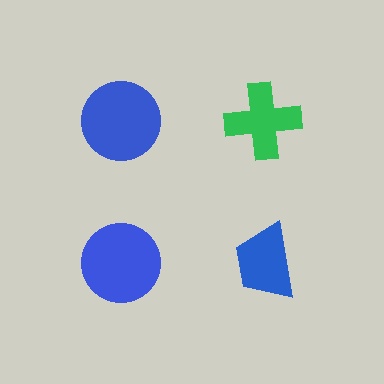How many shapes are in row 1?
2 shapes.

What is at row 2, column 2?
A blue trapezoid.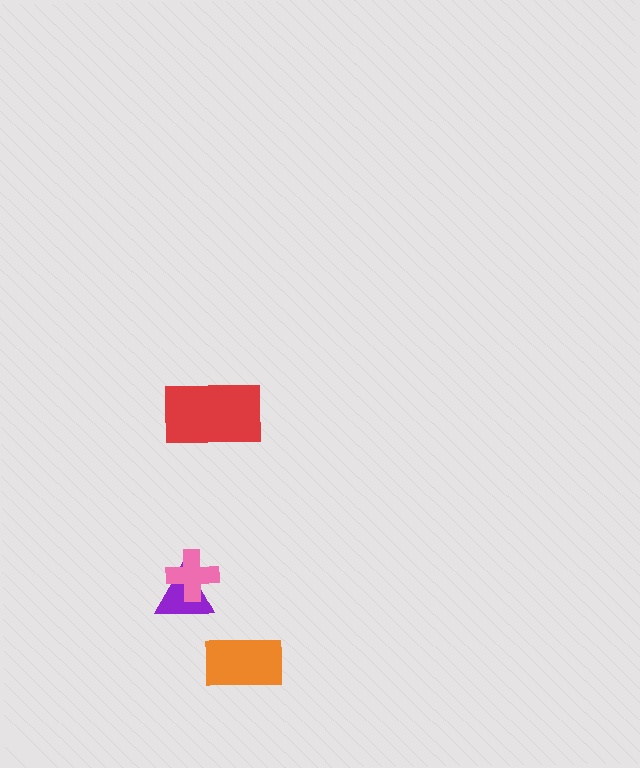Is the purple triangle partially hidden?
Yes, it is partially covered by another shape.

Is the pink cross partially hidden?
No, no other shape covers it.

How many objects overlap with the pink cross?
1 object overlaps with the pink cross.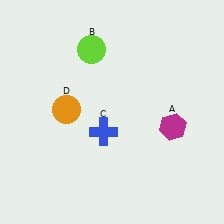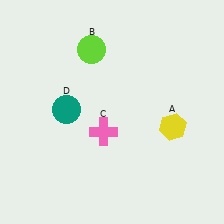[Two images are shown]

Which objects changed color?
A changed from magenta to yellow. C changed from blue to pink. D changed from orange to teal.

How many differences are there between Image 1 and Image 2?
There are 3 differences between the two images.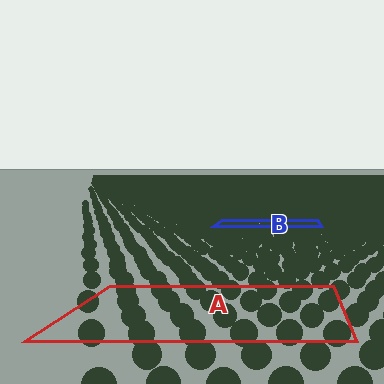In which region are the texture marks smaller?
The texture marks are smaller in region B, because it is farther away.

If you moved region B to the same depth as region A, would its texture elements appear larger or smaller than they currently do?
They would appear larger. At a closer depth, the same texture elements are projected at a bigger on-screen size.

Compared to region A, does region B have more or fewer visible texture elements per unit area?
Region B has more texture elements per unit area — they are packed more densely because it is farther away.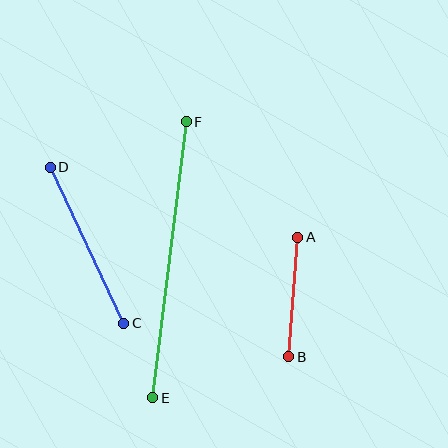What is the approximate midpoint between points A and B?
The midpoint is at approximately (293, 297) pixels.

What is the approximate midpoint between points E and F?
The midpoint is at approximately (169, 260) pixels.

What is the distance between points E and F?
The distance is approximately 278 pixels.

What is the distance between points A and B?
The distance is approximately 120 pixels.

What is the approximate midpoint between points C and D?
The midpoint is at approximately (87, 245) pixels.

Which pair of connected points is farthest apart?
Points E and F are farthest apart.